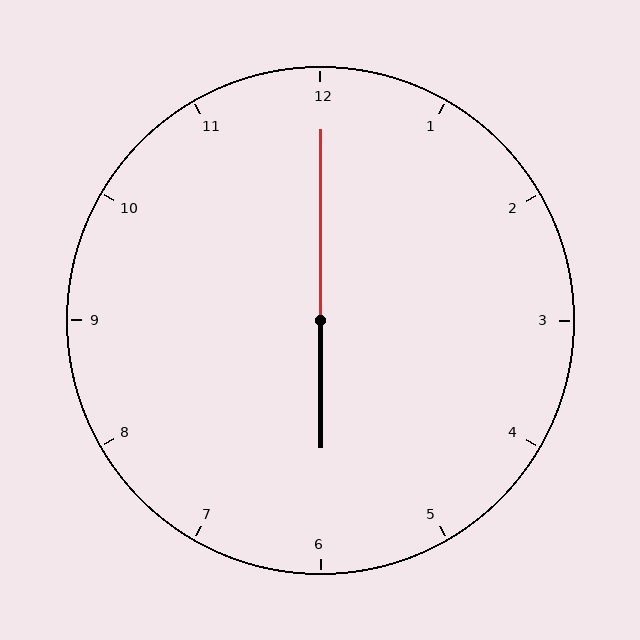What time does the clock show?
6:00.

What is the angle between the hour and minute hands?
Approximately 180 degrees.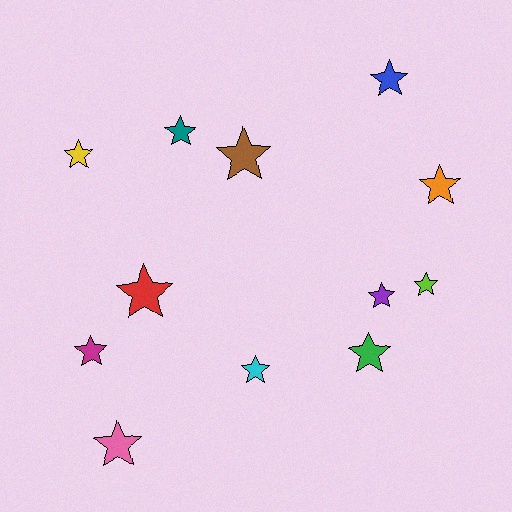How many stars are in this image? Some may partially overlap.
There are 12 stars.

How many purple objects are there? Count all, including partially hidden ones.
There is 1 purple object.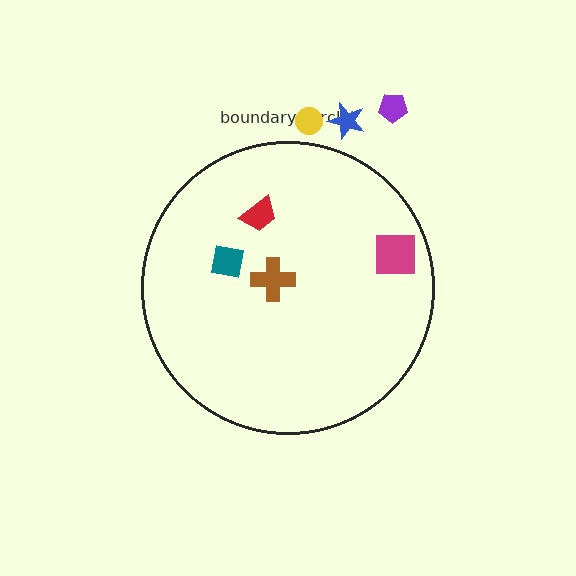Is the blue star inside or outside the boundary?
Outside.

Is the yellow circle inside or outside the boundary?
Outside.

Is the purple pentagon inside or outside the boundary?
Outside.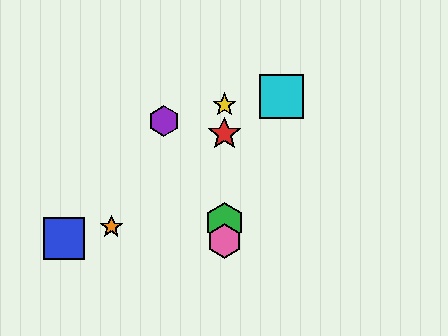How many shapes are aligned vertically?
4 shapes (the red star, the green hexagon, the yellow star, the pink hexagon) are aligned vertically.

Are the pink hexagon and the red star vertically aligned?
Yes, both are at x≈224.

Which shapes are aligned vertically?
The red star, the green hexagon, the yellow star, the pink hexagon are aligned vertically.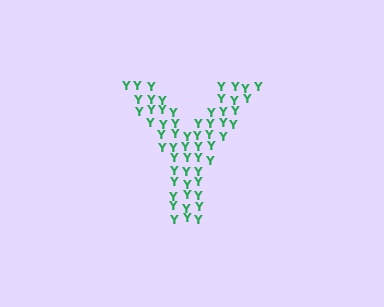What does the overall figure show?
The overall figure shows the letter Y.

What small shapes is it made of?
It is made of small letter Y's.